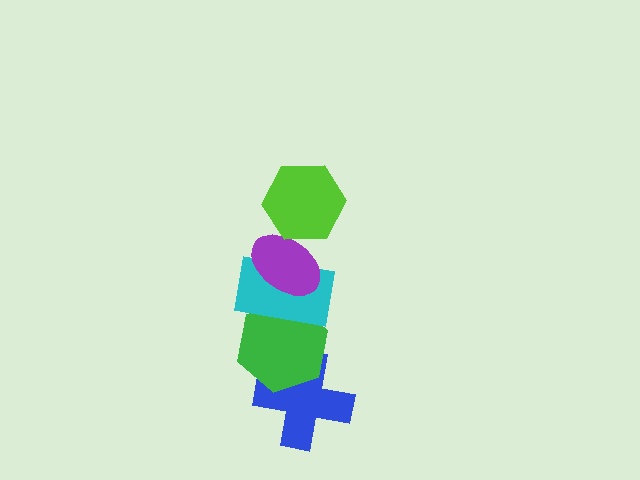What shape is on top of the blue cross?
The green hexagon is on top of the blue cross.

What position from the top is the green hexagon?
The green hexagon is 4th from the top.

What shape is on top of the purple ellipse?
The lime hexagon is on top of the purple ellipse.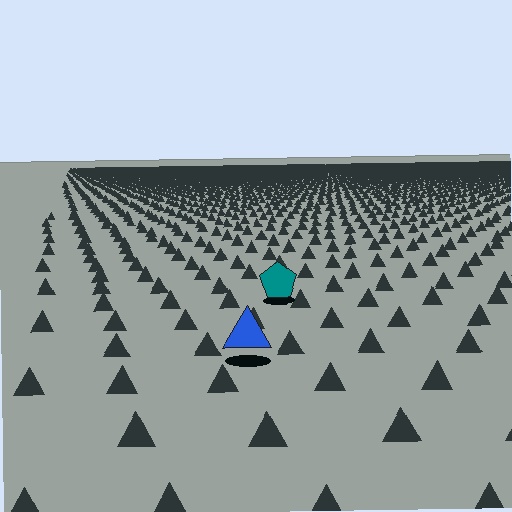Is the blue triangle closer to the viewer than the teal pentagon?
Yes. The blue triangle is closer — you can tell from the texture gradient: the ground texture is coarser near it.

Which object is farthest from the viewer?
The teal pentagon is farthest from the viewer. It appears smaller and the ground texture around it is denser.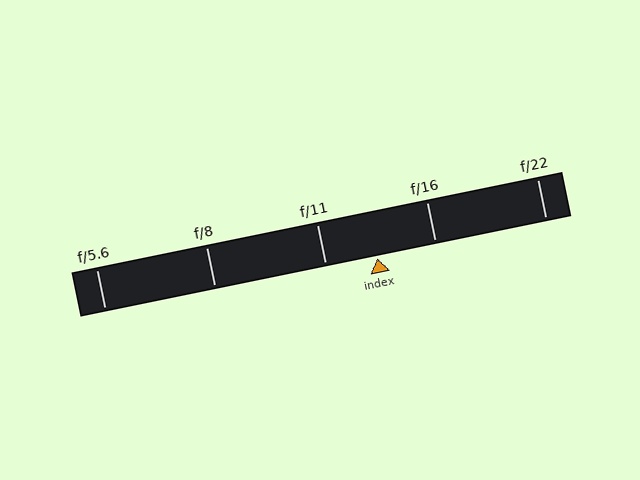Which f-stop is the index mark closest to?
The index mark is closest to f/11.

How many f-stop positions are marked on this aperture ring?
There are 5 f-stop positions marked.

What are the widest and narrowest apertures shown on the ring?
The widest aperture shown is f/5.6 and the narrowest is f/22.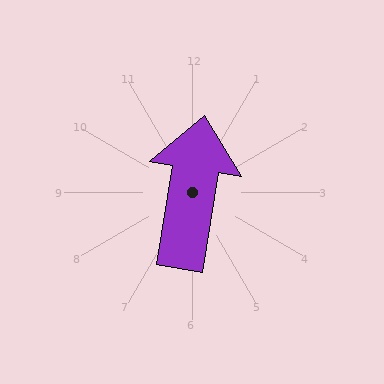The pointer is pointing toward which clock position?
Roughly 12 o'clock.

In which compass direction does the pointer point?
North.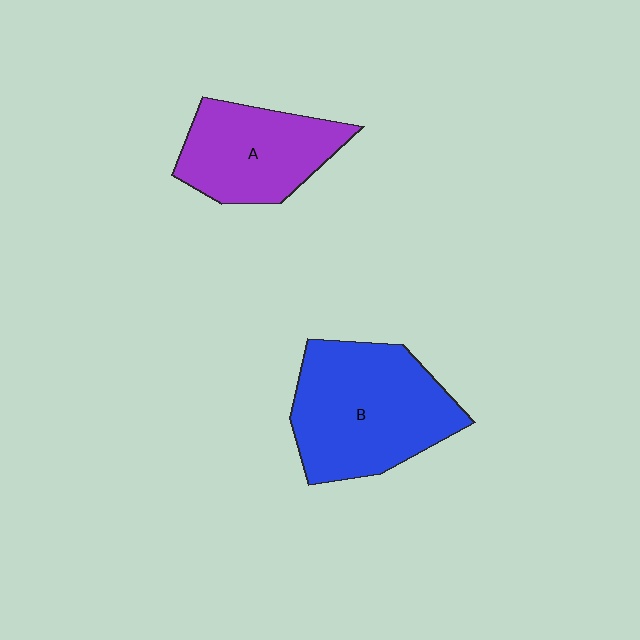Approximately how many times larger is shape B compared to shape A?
Approximately 1.4 times.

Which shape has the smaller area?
Shape A (purple).